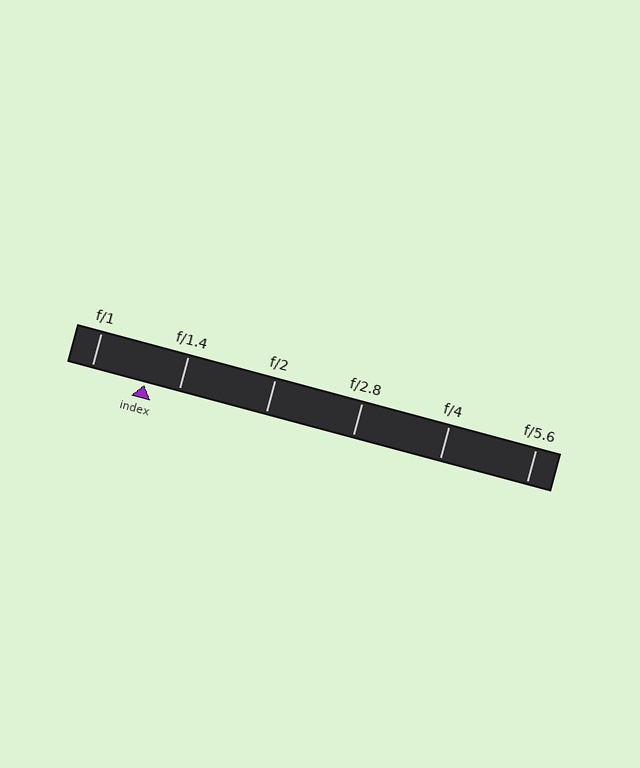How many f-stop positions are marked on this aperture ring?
There are 6 f-stop positions marked.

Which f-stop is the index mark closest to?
The index mark is closest to f/1.4.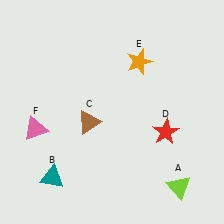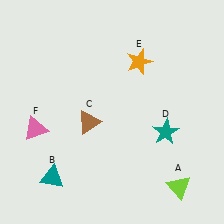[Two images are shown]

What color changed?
The star (D) changed from red in Image 1 to teal in Image 2.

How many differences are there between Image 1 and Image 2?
There is 1 difference between the two images.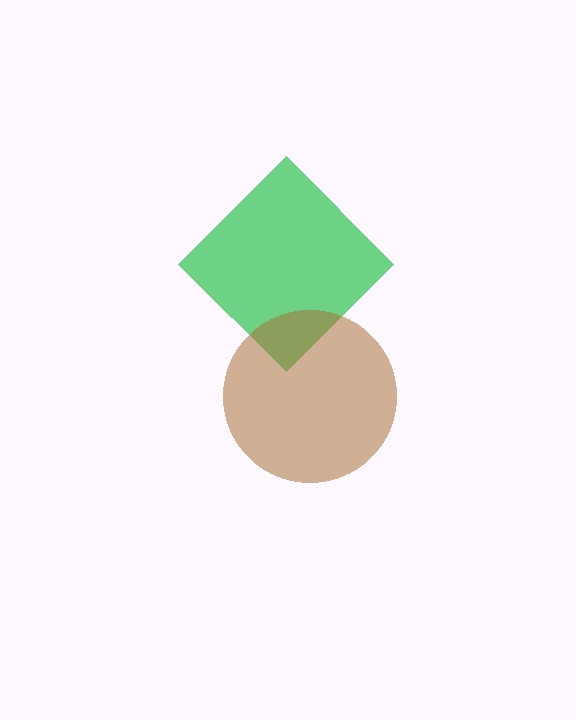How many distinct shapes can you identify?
There are 2 distinct shapes: a green diamond, a brown circle.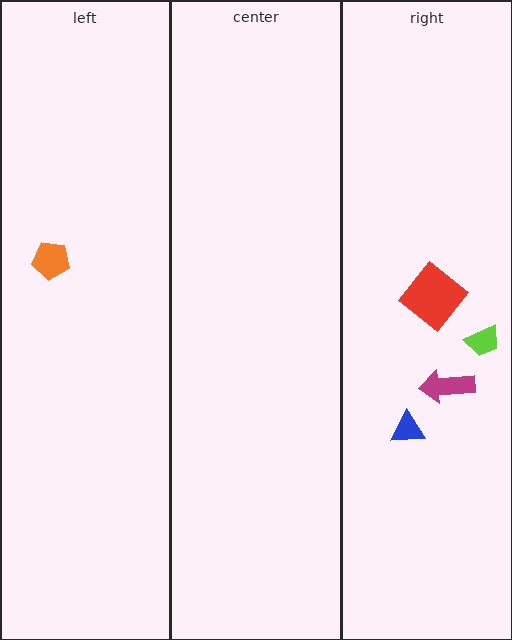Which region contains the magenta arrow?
The right region.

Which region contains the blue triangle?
The right region.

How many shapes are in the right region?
4.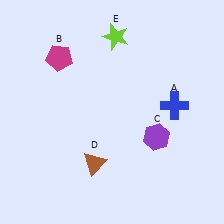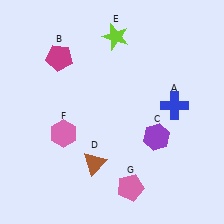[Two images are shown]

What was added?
A pink hexagon (F), a pink pentagon (G) were added in Image 2.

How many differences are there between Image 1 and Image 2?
There are 2 differences between the two images.